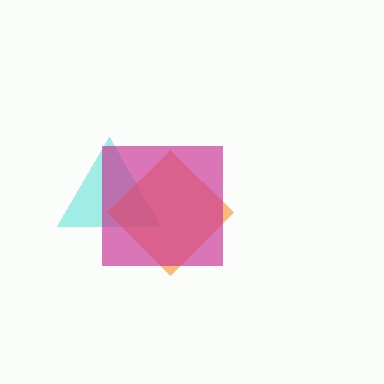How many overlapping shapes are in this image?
There are 3 overlapping shapes in the image.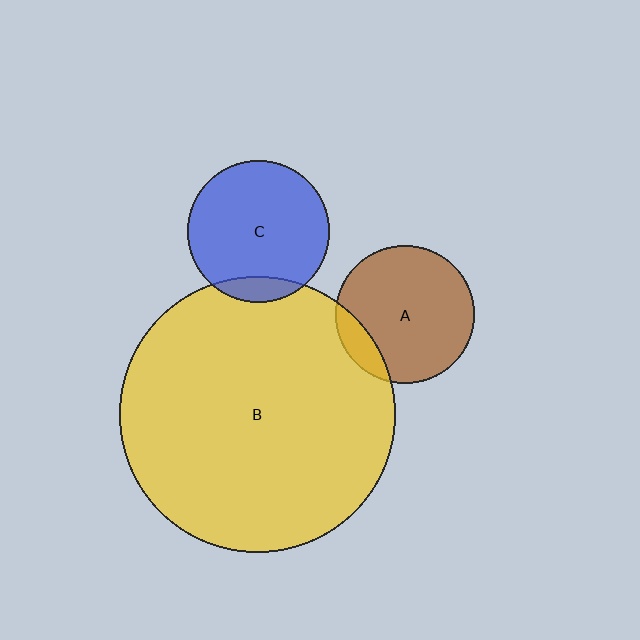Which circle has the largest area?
Circle B (yellow).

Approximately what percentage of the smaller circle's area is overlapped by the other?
Approximately 15%.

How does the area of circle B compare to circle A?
Approximately 4.0 times.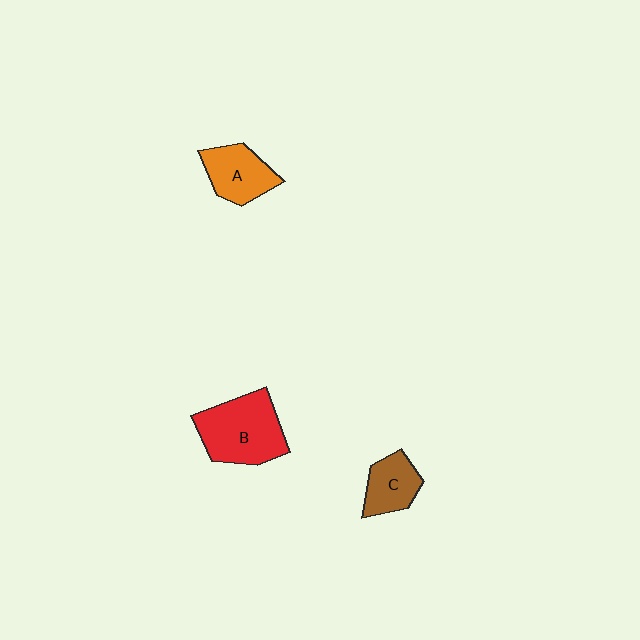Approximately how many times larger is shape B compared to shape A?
Approximately 1.6 times.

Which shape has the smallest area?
Shape C (brown).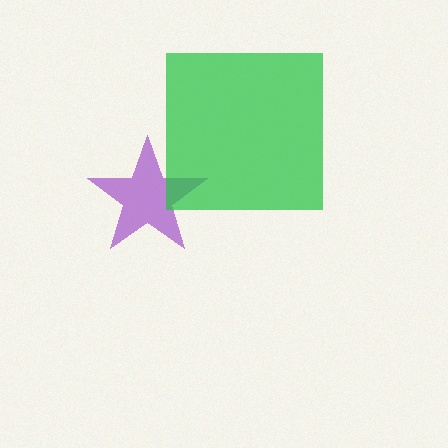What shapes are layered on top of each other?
The layered shapes are: a purple star, a green square.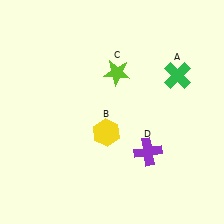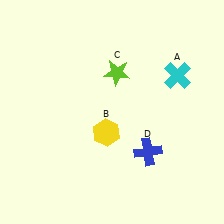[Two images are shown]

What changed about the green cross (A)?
In Image 1, A is green. In Image 2, it changed to cyan.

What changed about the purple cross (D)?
In Image 1, D is purple. In Image 2, it changed to blue.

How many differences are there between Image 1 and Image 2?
There are 2 differences between the two images.